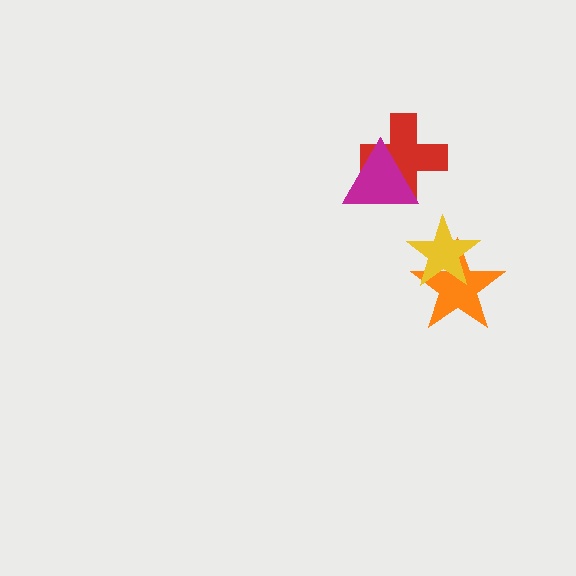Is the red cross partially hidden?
Yes, it is partially covered by another shape.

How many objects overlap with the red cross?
1 object overlaps with the red cross.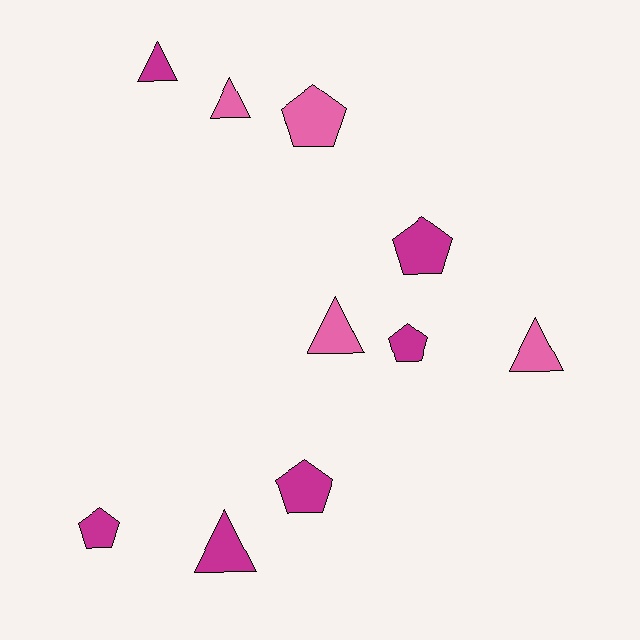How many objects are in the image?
There are 10 objects.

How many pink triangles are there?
There are 3 pink triangles.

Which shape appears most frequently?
Triangle, with 5 objects.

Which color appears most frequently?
Magenta, with 6 objects.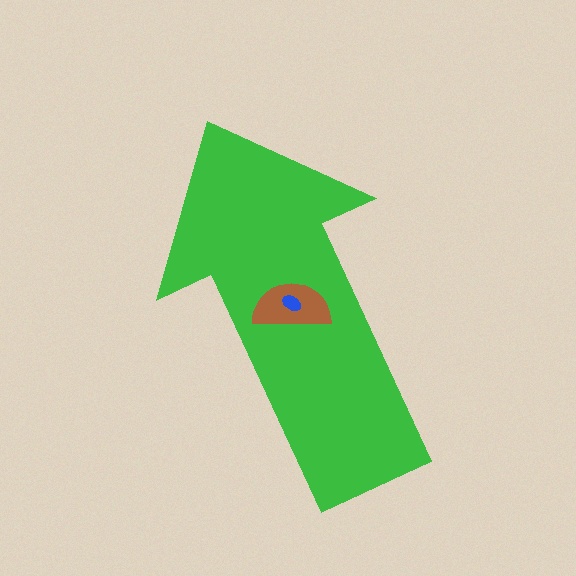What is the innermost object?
The blue ellipse.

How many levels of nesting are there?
3.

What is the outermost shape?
The green arrow.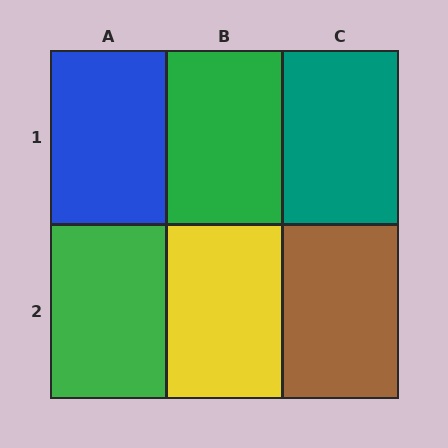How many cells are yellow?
1 cell is yellow.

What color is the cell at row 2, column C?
Brown.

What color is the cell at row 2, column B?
Yellow.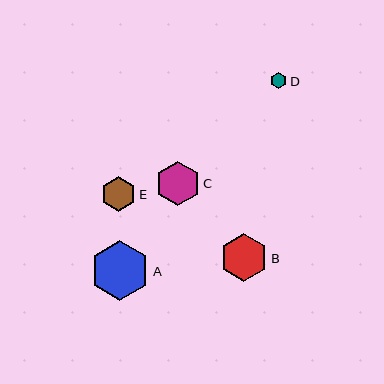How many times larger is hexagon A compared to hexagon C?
Hexagon A is approximately 1.3 times the size of hexagon C.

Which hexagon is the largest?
Hexagon A is the largest with a size of approximately 59 pixels.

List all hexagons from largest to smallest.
From largest to smallest: A, B, C, E, D.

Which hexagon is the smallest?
Hexagon D is the smallest with a size of approximately 16 pixels.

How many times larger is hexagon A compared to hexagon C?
Hexagon A is approximately 1.3 times the size of hexagon C.